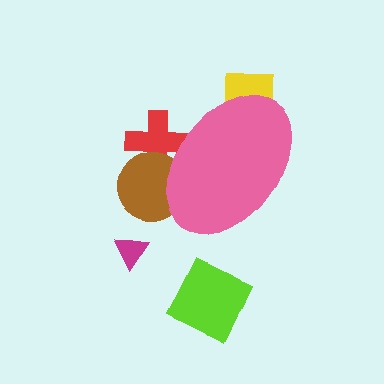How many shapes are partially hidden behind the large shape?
3 shapes are partially hidden.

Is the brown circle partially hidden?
Yes, the brown circle is partially hidden behind the pink ellipse.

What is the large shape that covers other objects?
A pink ellipse.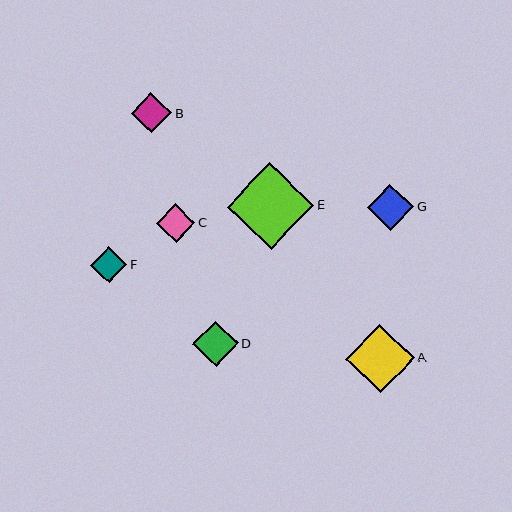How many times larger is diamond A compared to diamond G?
Diamond A is approximately 1.5 times the size of diamond G.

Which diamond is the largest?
Diamond E is the largest with a size of approximately 86 pixels.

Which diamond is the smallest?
Diamond F is the smallest with a size of approximately 36 pixels.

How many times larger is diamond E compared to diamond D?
Diamond E is approximately 1.9 times the size of diamond D.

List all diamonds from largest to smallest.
From largest to smallest: E, A, G, D, B, C, F.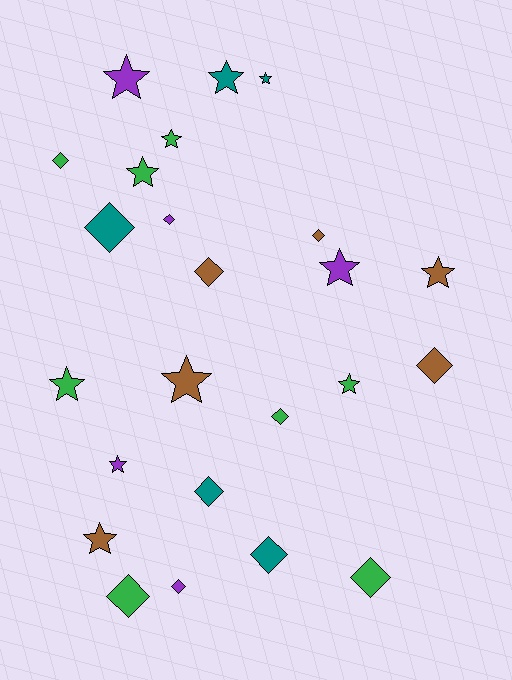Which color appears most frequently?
Green, with 8 objects.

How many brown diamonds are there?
There are 3 brown diamonds.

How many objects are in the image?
There are 24 objects.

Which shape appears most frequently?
Star, with 12 objects.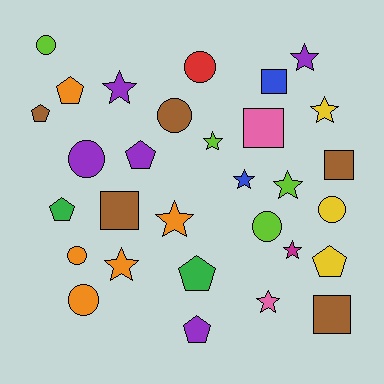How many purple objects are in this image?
There are 5 purple objects.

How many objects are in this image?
There are 30 objects.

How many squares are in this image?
There are 5 squares.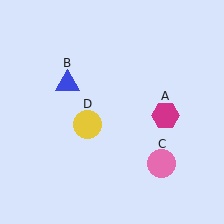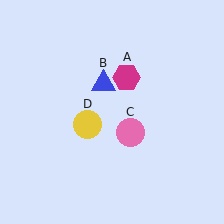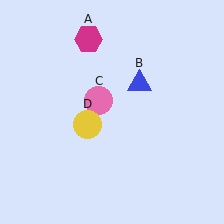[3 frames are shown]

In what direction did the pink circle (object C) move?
The pink circle (object C) moved up and to the left.